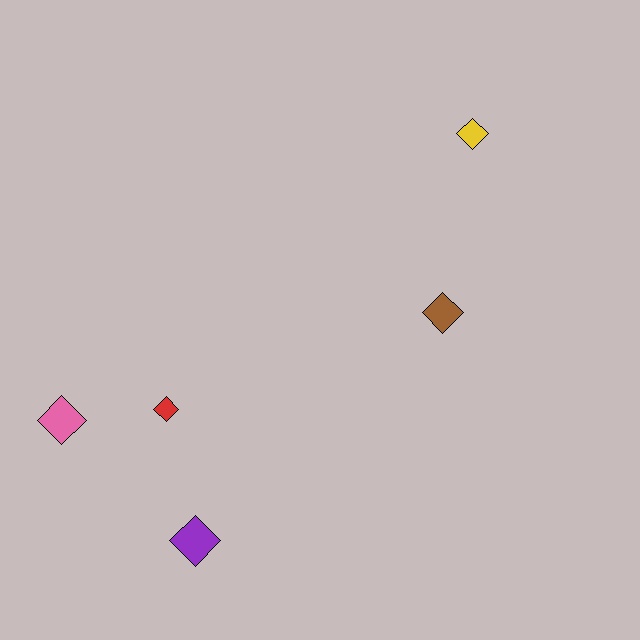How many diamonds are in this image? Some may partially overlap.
There are 5 diamonds.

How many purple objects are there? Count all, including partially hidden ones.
There is 1 purple object.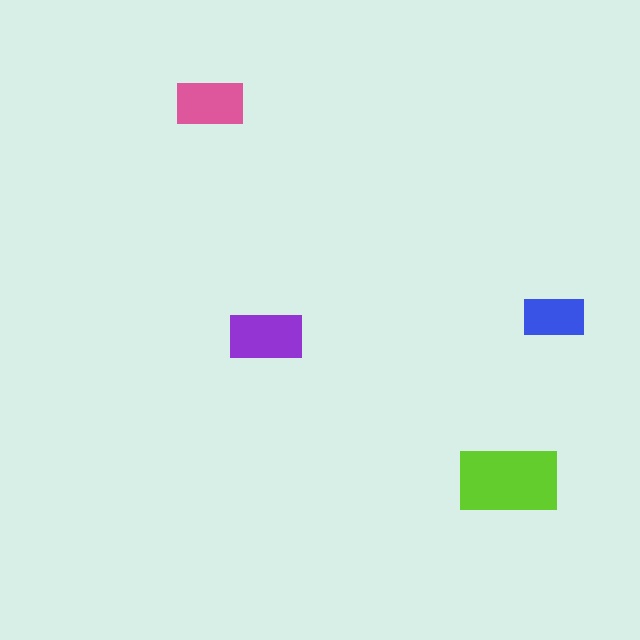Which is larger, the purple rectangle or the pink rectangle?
The purple one.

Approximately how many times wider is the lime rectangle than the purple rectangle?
About 1.5 times wider.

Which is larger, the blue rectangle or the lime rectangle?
The lime one.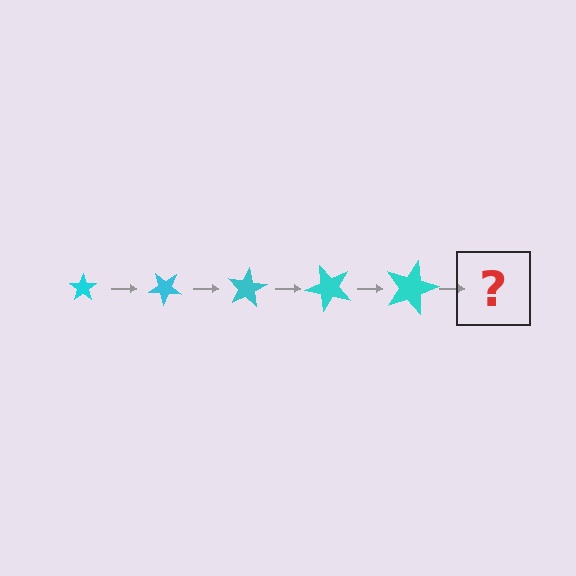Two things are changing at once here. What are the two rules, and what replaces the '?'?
The two rules are that the star grows larger each step and it rotates 40 degrees each step. The '?' should be a star, larger than the previous one and rotated 200 degrees from the start.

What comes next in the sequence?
The next element should be a star, larger than the previous one and rotated 200 degrees from the start.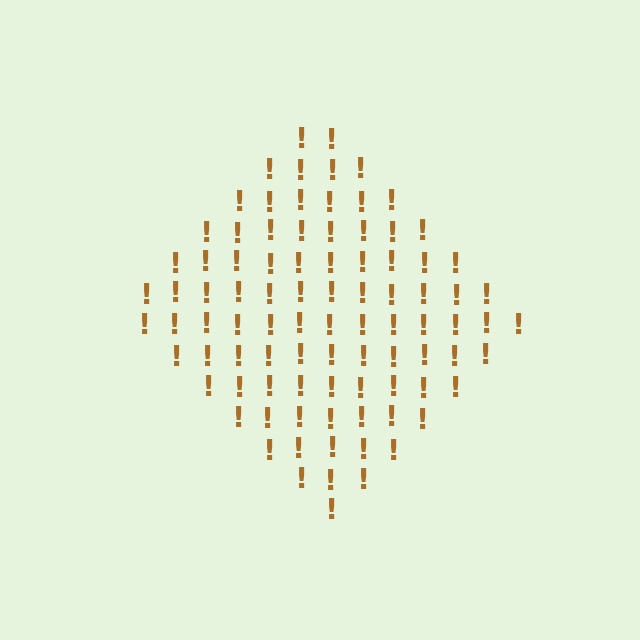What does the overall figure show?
The overall figure shows a diamond.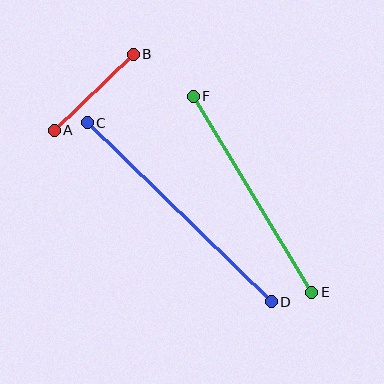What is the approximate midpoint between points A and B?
The midpoint is at approximately (94, 92) pixels.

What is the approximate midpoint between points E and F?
The midpoint is at approximately (252, 194) pixels.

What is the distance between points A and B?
The distance is approximately 109 pixels.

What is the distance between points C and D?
The distance is approximately 256 pixels.